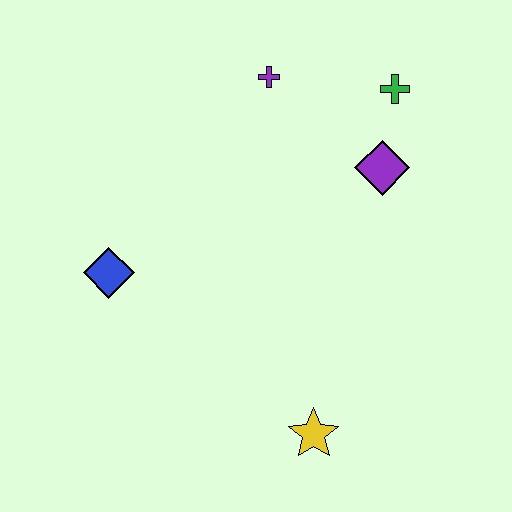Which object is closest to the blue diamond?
The purple cross is closest to the blue diamond.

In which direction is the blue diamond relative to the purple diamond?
The blue diamond is to the left of the purple diamond.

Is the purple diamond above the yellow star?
Yes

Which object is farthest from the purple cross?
The yellow star is farthest from the purple cross.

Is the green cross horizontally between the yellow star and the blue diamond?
No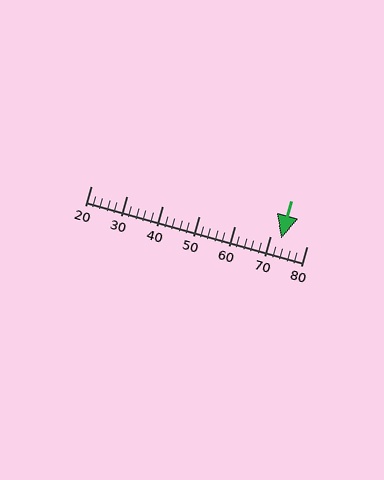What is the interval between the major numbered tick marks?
The major tick marks are spaced 10 units apart.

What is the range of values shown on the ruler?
The ruler shows values from 20 to 80.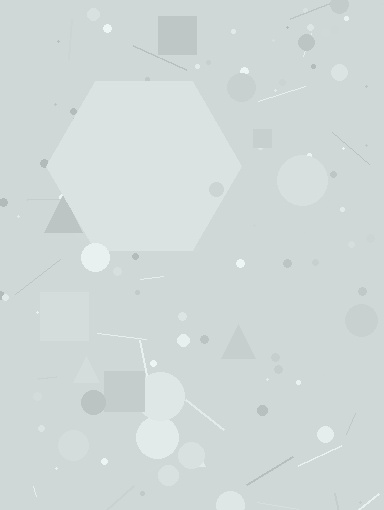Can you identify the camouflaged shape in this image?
The camouflaged shape is a hexagon.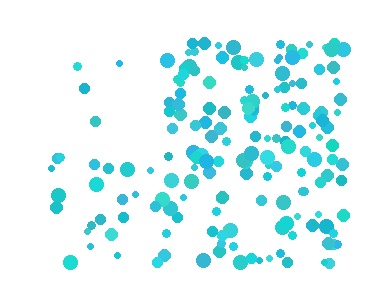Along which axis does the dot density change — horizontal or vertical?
Horizontal.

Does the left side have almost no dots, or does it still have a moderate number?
Still a moderate number, just noticeably fewer than the right.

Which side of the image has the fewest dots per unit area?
The left.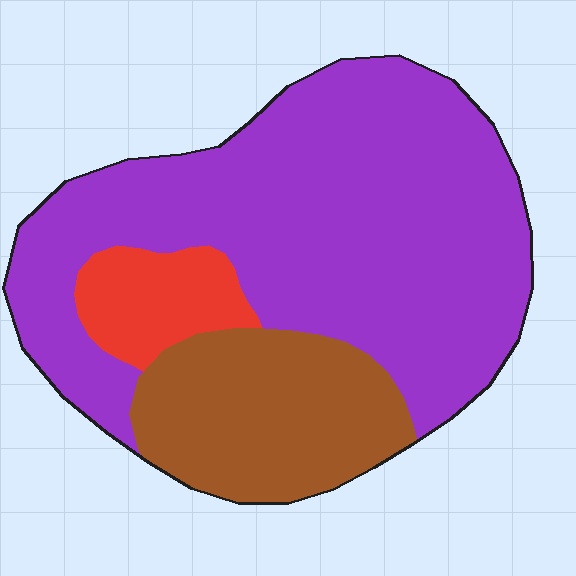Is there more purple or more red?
Purple.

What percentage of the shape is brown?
Brown takes up about one quarter (1/4) of the shape.